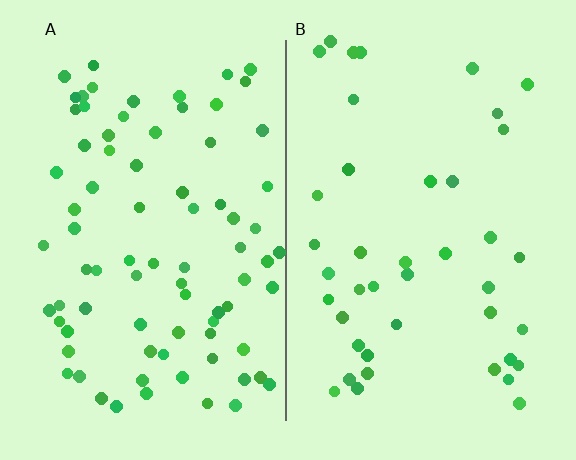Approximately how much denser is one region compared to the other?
Approximately 1.9× — region A over region B.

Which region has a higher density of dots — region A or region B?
A (the left).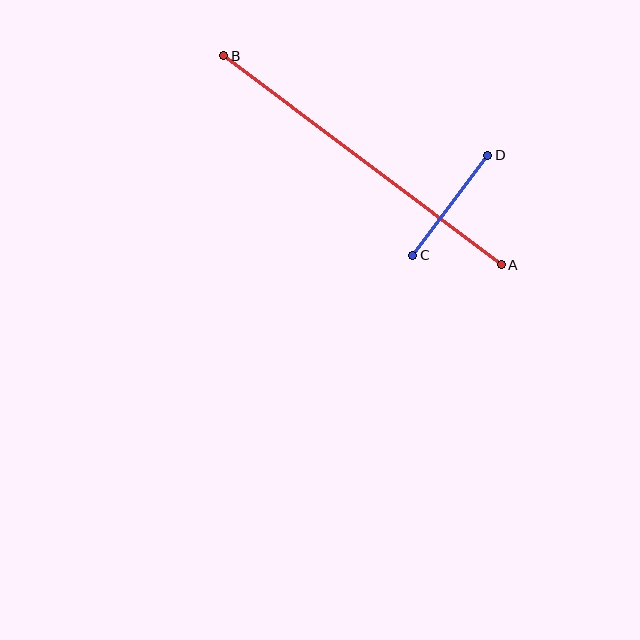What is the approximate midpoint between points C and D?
The midpoint is at approximately (450, 205) pixels.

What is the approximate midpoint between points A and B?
The midpoint is at approximately (362, 160) pixels.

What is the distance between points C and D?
The distance is approximately 125 pixels.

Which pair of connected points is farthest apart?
Points A and B are farthest apart.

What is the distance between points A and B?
The distance is approximately 347 pixels.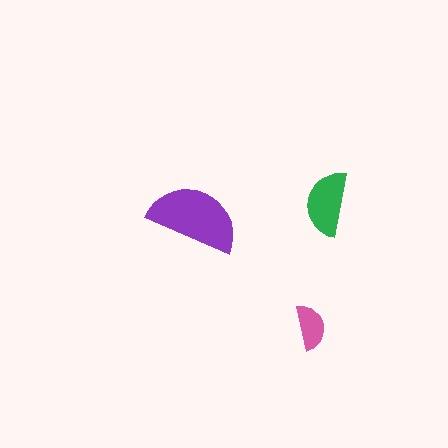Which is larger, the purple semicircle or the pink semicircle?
The purple one.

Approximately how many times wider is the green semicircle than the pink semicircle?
About 1.5 times wider.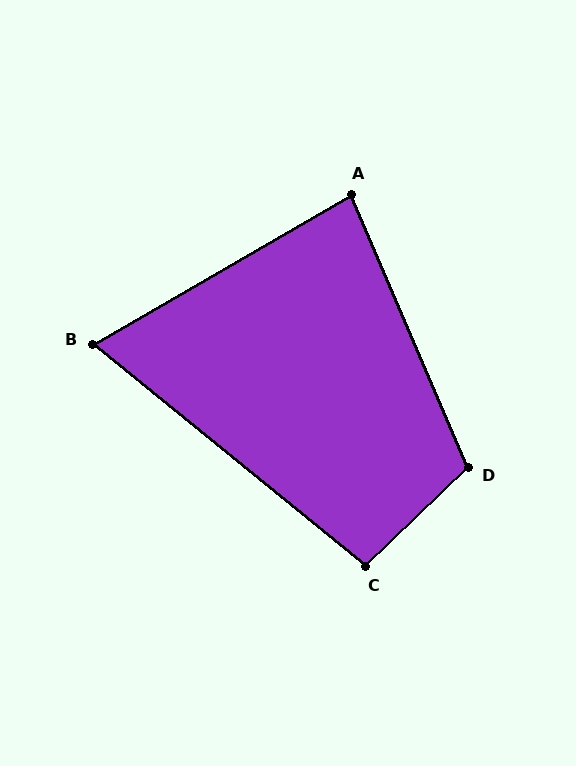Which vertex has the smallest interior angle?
B, at approximately 69 degrees.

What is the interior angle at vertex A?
Approximately 83 degrees (acute).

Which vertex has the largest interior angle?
D, at approximately 111 degrees.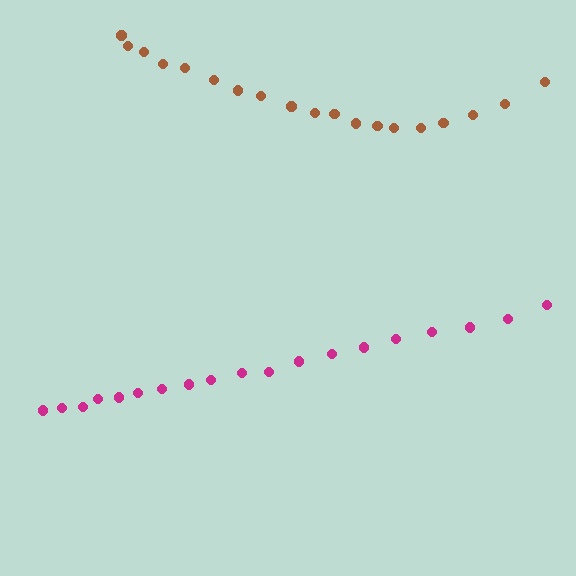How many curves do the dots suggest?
There are 2 distinct paths.